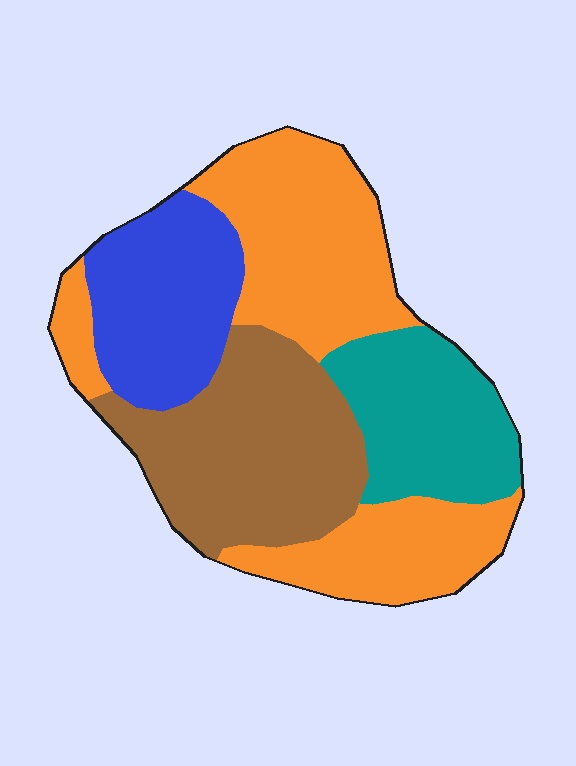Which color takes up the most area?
Orange, at roughly 40%.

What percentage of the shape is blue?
Blue covers about 20% of the shape.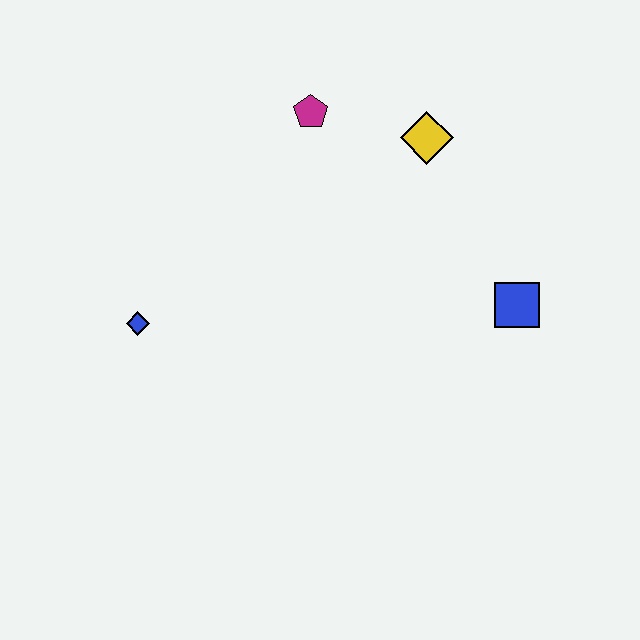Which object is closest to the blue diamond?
The magenta pentagon is closest to the blue diamond.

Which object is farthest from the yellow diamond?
The blue diamond is farthest from the yellow diamond.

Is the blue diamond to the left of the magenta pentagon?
Yes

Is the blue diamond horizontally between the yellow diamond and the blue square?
No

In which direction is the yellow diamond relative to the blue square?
The yellow diamond is above the blue square.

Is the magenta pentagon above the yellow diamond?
Yes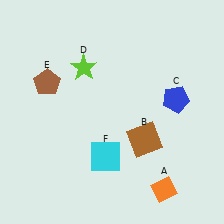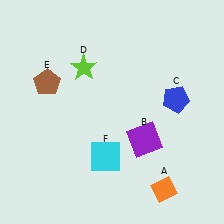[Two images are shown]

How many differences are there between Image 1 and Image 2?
There is 1 difference between the two images.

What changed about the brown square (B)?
In Image 1, B is brown. In Image 2, it changed to purple.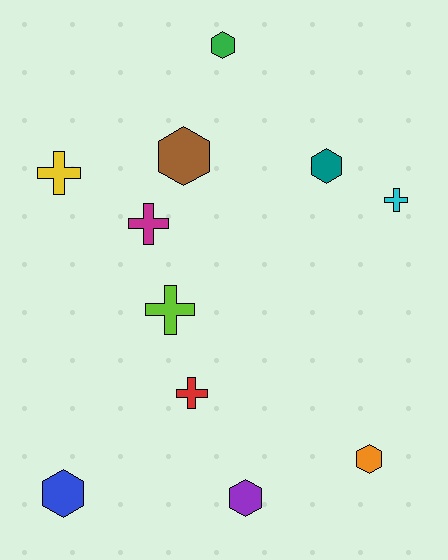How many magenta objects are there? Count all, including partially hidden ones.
There is 1 magenta object.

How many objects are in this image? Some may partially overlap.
There are 11 objects.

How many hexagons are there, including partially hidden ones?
There are 6 hexagons.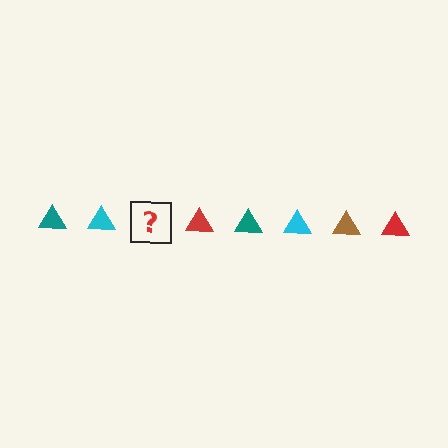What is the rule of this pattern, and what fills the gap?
The rule is that the pattern cycles through teal, cyan, brown, red triangles. The gap should be filled with a brown triangle.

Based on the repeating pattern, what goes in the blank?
The blank should be a brown triangle.